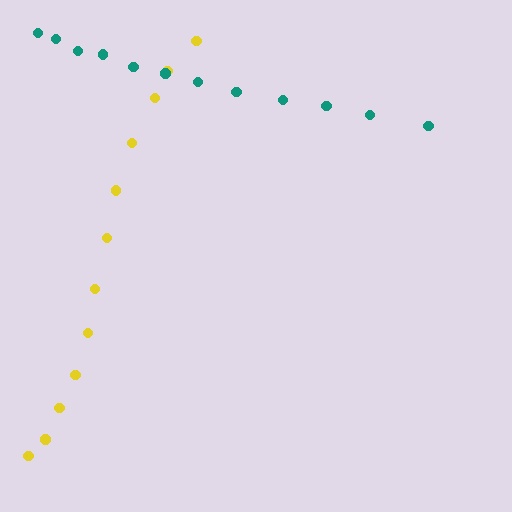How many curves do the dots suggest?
There are 2 distinct paths.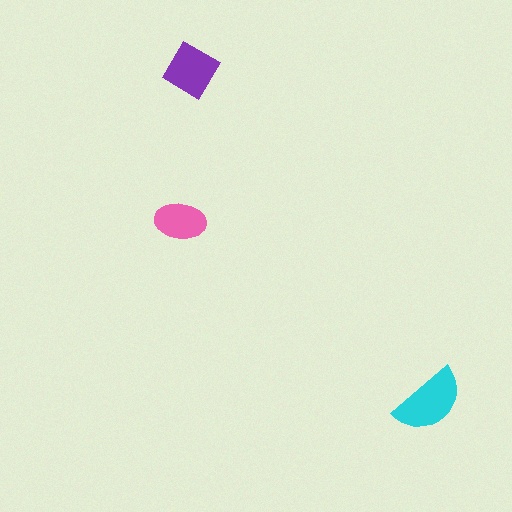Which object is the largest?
The cyan semicircle.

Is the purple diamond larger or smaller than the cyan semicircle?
Smaller.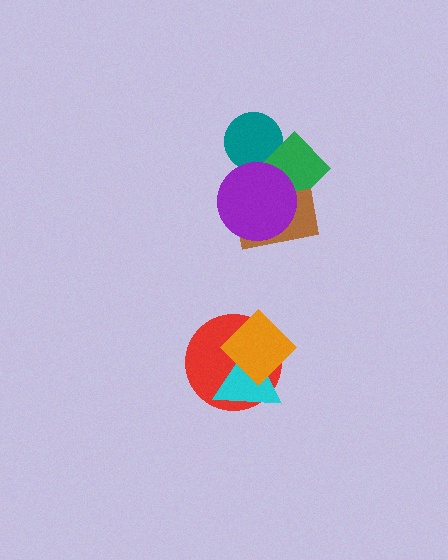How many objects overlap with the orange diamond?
2 objects overlap with the orange diamond.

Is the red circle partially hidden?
Yes, it is partially covered by another shape.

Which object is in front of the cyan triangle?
The orange diamond is in front of the cyan triangle.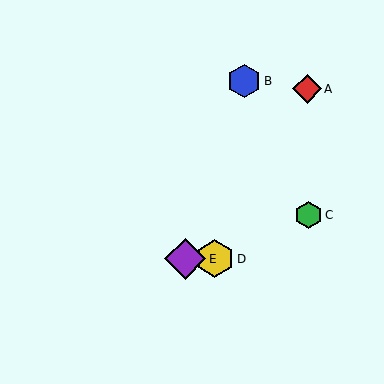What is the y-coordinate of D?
Object D is at y≈259.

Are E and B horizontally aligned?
No, E is at y≈259 and B is at y≈81.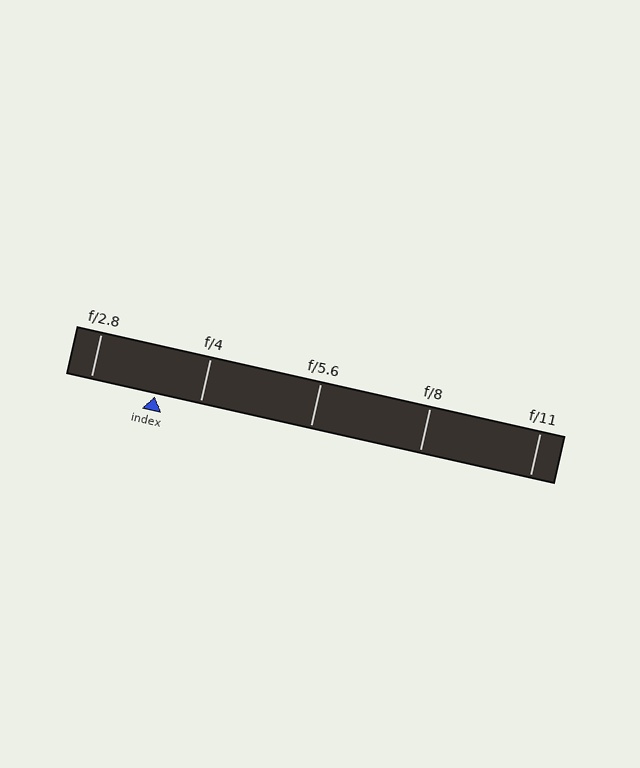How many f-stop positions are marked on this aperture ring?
There are 5 f-stop positions marked.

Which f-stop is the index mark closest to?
The index mark is closest to f/4.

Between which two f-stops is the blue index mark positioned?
The index mark is between f/2.8 and f/4.